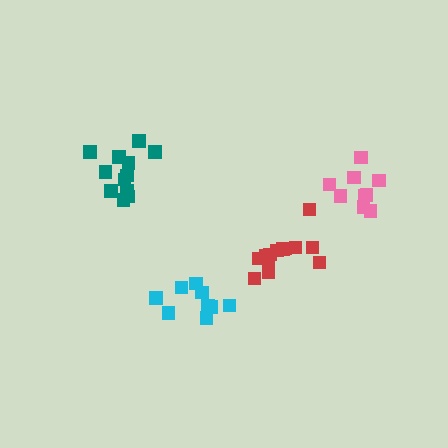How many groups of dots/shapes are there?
There are 4 groups.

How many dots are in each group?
Group 1: 12 dots, Group 2: 13 dots, Group 3: 9 dots, Group 4: 9 dots (43 total).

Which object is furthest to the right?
The pink cluster is rightmost.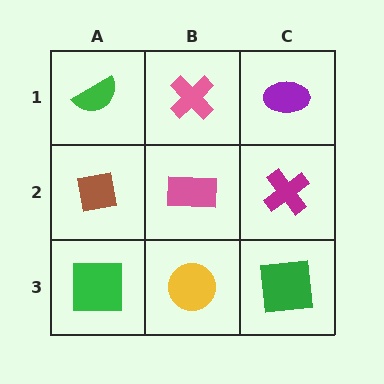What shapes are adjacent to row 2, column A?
A green semicircle (row 1, column A), a green square (row 3, column A), a pink rectangle (row 2, column B).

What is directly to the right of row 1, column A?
A pink cross.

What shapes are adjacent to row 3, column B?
A pink rectangle (row 2, column B), a green square (row 3, column A), a green square (row 3, column C).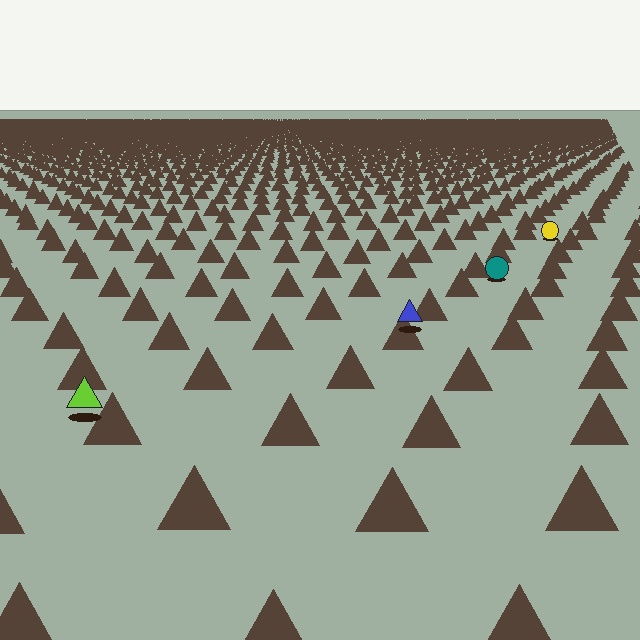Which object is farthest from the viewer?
The yellow circle is farthest from the viewer. It appears smaller and the ground texture around it is denser.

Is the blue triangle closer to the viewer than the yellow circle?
Yes. The blue triangle is closer — you can tell from the texture gradient: the ground texture is coarser near it.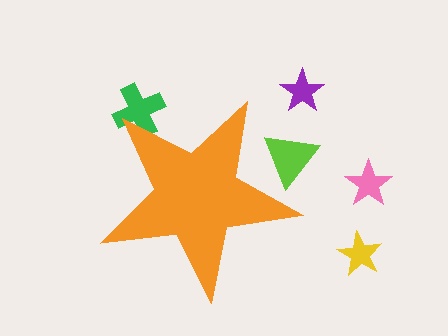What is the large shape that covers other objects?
An orange star.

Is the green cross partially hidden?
Yes, the green cross is partially hidden behind the orange star.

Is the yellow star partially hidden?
No, the yellow star is fully visible.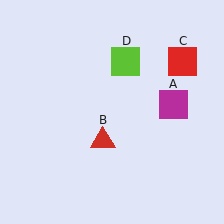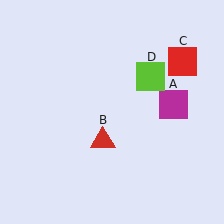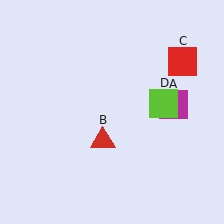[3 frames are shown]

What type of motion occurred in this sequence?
The lime square (object D) rotated clockwise around the center of the scene.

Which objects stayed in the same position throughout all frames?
Magenta square (object A) and red triangle (object B) and red square (object C) remained stationary.